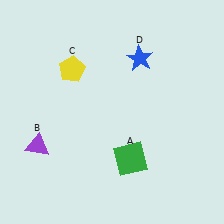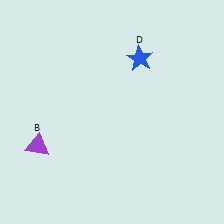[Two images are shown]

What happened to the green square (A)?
The green square (A) was removed in Image 2. It was in the bottom-right area of Image 1.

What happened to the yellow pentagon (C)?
The yellow pentagon (C) was removed in Image 2. It was in the top-left area of Image 1.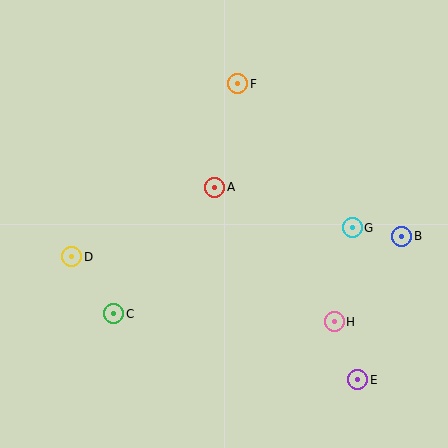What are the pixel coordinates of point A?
Point A is at (215, 187).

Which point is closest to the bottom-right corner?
Point E is closest to the bottom-right corner.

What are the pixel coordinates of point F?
Point F is at (238, 84).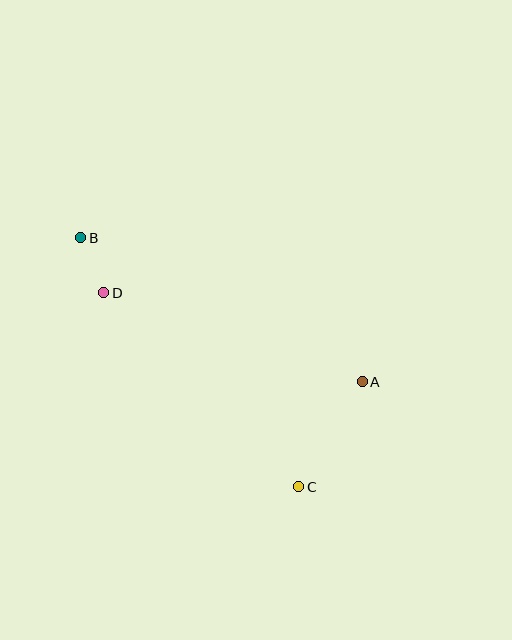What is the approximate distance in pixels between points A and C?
The distance between A and C is approximately 123 pixels.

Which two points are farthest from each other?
Points B and C are farthest from each other.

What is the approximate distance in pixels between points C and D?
The distance between C and D is approximately 275 pixels.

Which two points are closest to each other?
Points B and D are closest to each other.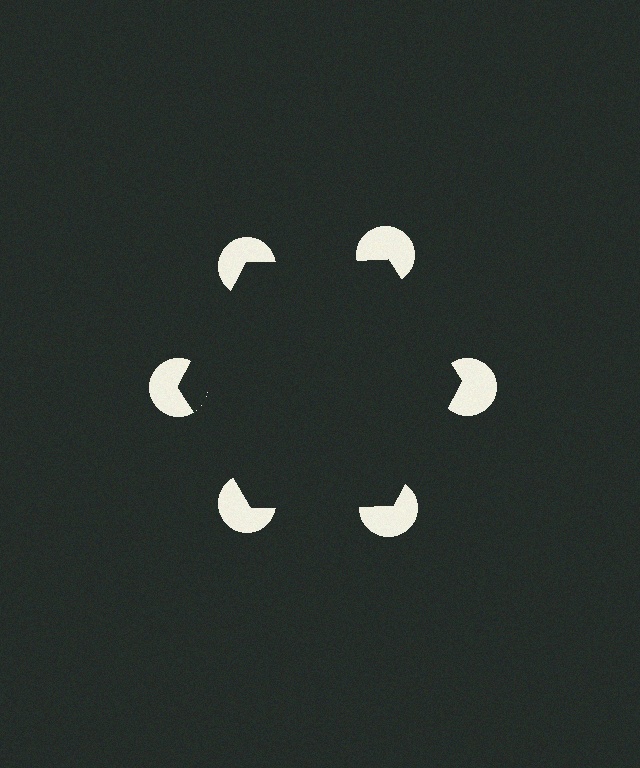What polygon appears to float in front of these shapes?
An illusory hexagon — its edges are inferred from the aligned wedge cuts in the pac-man discs, not physically drawn.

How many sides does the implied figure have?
6 sides.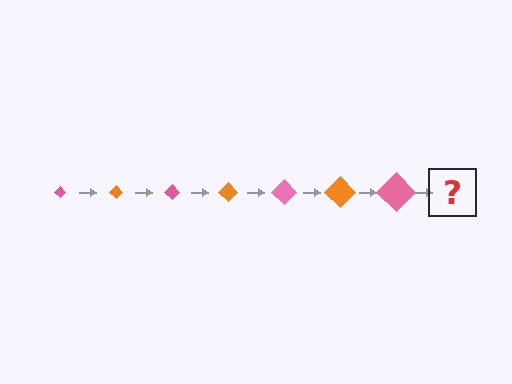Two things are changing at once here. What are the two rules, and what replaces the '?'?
The two rules are that the diamond grows larger each step and the color cycles through pink and orange. The '?' should be an orange diamond, larger than the previous one.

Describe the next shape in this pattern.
It should be an orange diamond, larger than the previous one.